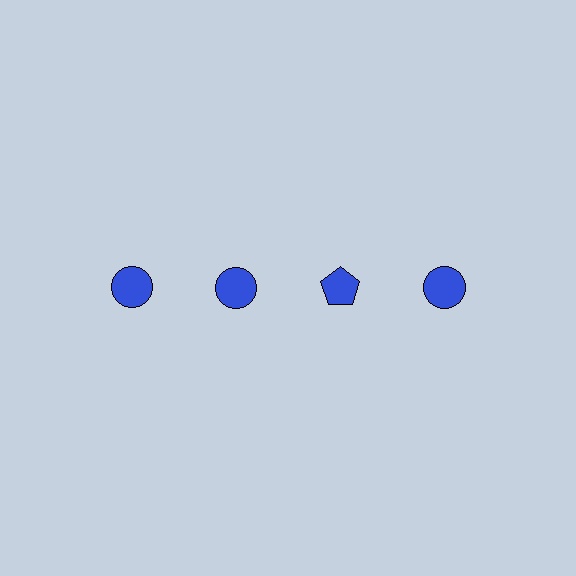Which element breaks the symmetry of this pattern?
The blue pentagon in the top row, center column breaks the symmetry. All other shapes are blue circles.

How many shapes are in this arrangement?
There are 4 shapes arranged in a grid pattern.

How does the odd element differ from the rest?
It has a different shape: pentagon instead of circle.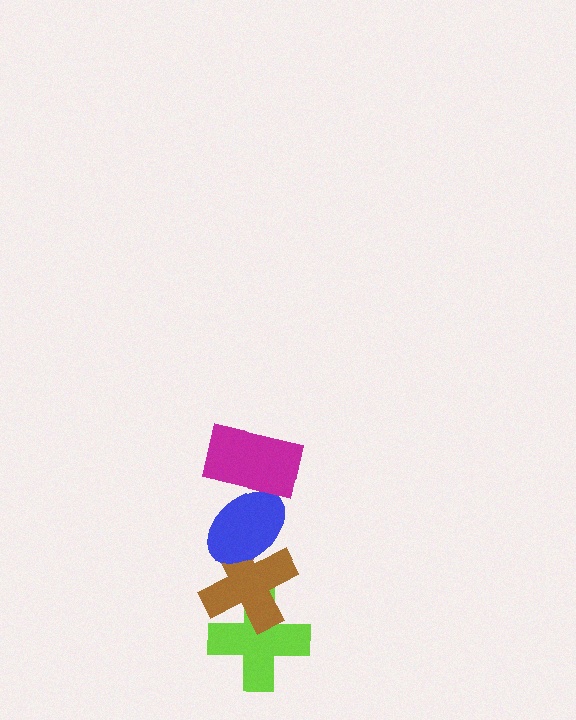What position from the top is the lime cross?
The lime cross is 4th from the top.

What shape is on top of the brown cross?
The blue ellipse is on top of the brown cross.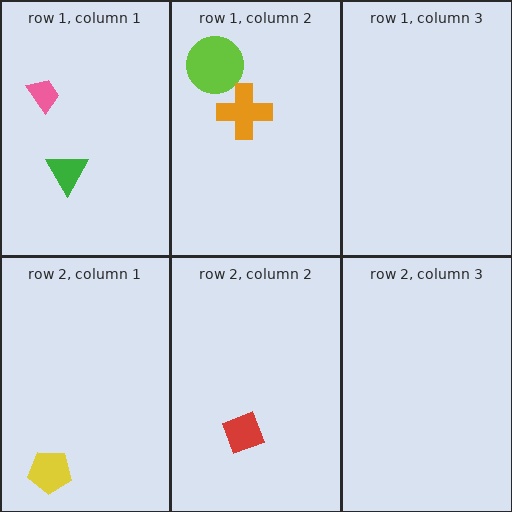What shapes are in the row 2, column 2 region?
The red diamond.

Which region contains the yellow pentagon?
The row 2, column 1 region.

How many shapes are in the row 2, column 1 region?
1.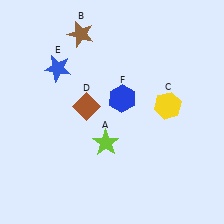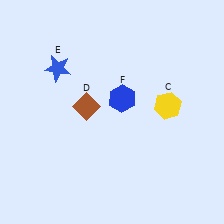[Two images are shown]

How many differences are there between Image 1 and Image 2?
There are 2 differences between the two images.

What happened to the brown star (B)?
The brown star (B) was removed in Image 2. It was in the top-left area of Image 1.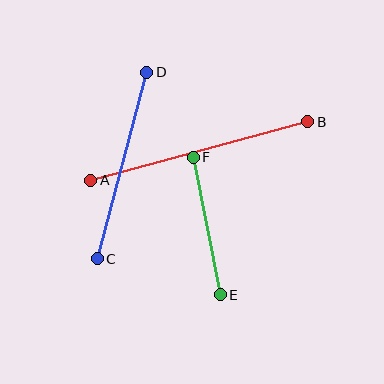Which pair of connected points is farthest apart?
Points A and B are farthest apart.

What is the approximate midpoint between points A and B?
The midpoint is at approximately (199, 151) pixels.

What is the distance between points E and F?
The distance is approximately 140 pixels.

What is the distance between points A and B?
The distance is approximately 225 pixels.